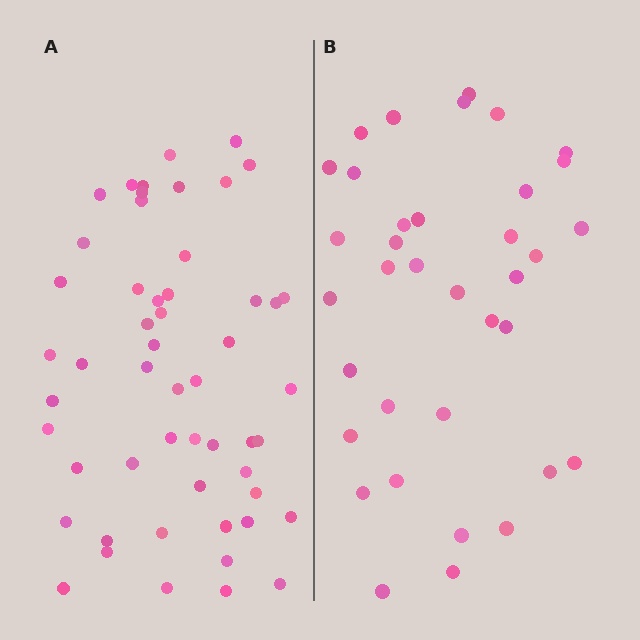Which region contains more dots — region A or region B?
Region A (the left region) has more dots.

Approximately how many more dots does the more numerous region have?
Region A has approximately 15 more dots than region B.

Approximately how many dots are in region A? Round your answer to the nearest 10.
About 50 dots. (The exact count is 53, which rounds to 50.)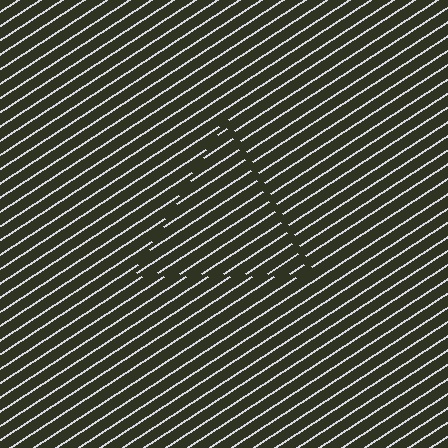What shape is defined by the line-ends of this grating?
An illusory triangle. The interior of the shape contains the same grating, shifted by half a period — the contour is defined by the phase discontinuity where line-ends from the inner and outer gratings abut.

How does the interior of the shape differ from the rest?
The interior of the shape contains the same grating, shifted by half a period — the contour is defined by the phase discontinuity where line-ends from the inner and outer gratings abut.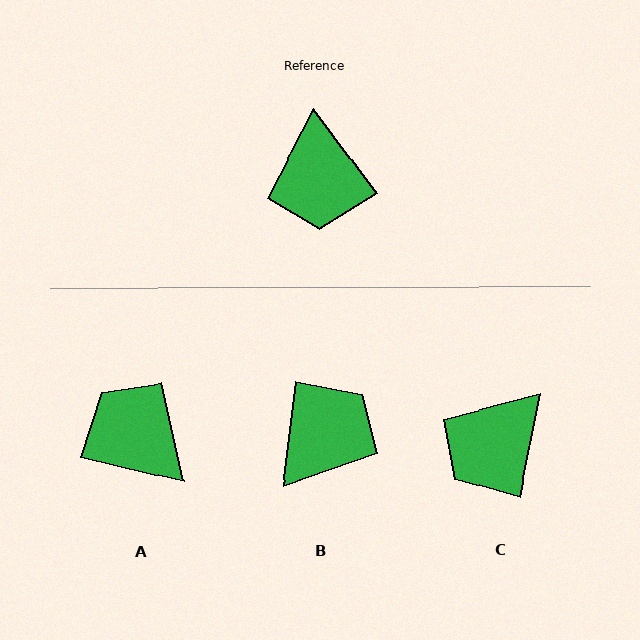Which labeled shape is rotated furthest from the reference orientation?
A, about 140 degrees away.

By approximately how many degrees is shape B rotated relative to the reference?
Approximately 136 degrees counter-clockwise.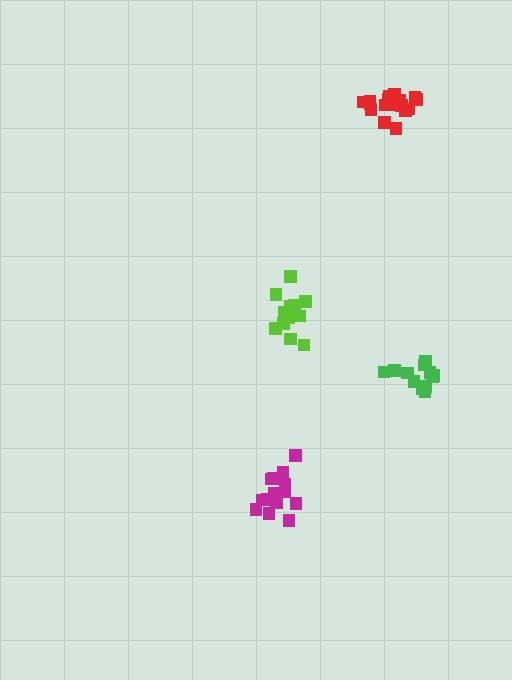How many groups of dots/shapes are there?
There are 4 groups.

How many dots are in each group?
Group 1: 14 dots, Group 2: 13 dots, Group 3: 12 dots, Group 4: 17 dots (56 total).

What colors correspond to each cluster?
The clusters are colored: magenta, lime, green, red.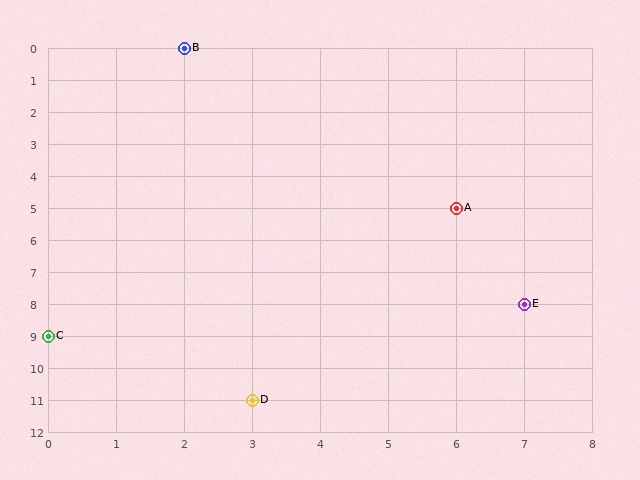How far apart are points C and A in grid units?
Points C and A are 6 columns and 4 rows apart (about 7.2 grid units diagonally).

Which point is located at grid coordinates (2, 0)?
Point B is at (2, 0).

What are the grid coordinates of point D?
Point D is at grid coordinates (3, 11).